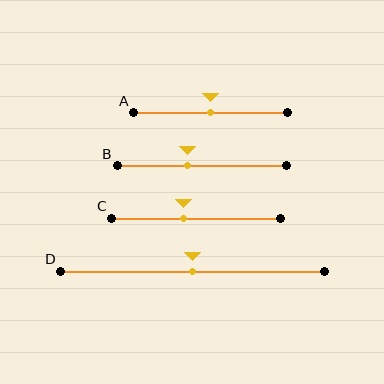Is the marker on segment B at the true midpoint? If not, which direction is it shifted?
No, the marker on segment B is shifted to the left by about 9% of the segment length.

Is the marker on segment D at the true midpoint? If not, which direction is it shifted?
Yes, the marker on segment D is at the true midpoint.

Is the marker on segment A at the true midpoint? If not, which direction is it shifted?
Yes, the marker on segment A is at the true midpoint.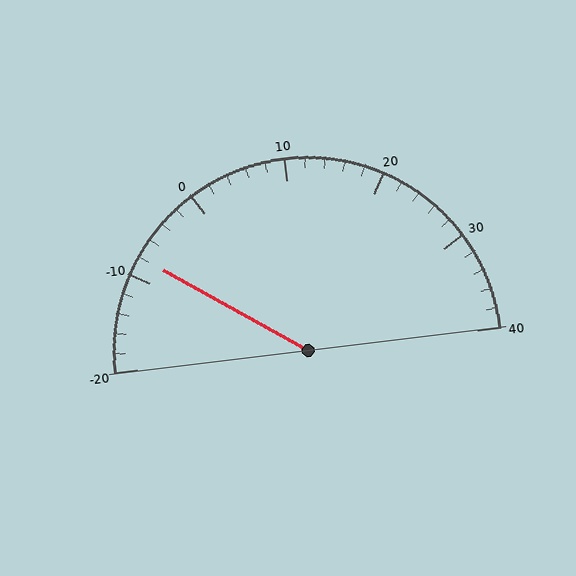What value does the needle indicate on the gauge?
The needle indicates approximately -8.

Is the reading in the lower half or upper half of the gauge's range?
The reading is in the lower half of the range (-20 to 40).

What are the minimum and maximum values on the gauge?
The gauge ranges from -20 to 40.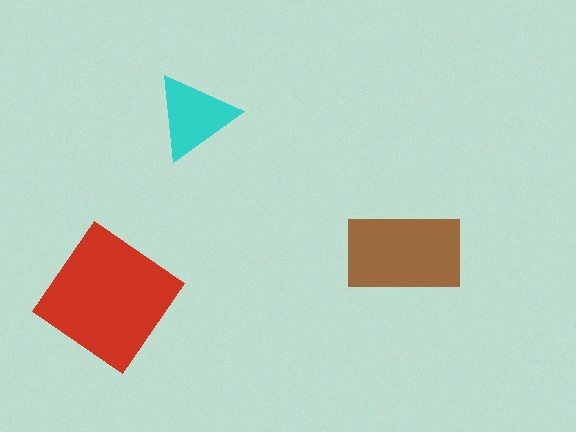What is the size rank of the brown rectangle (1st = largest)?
2nd.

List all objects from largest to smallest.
The red diamond, the brown rectangle, the cyan triangle.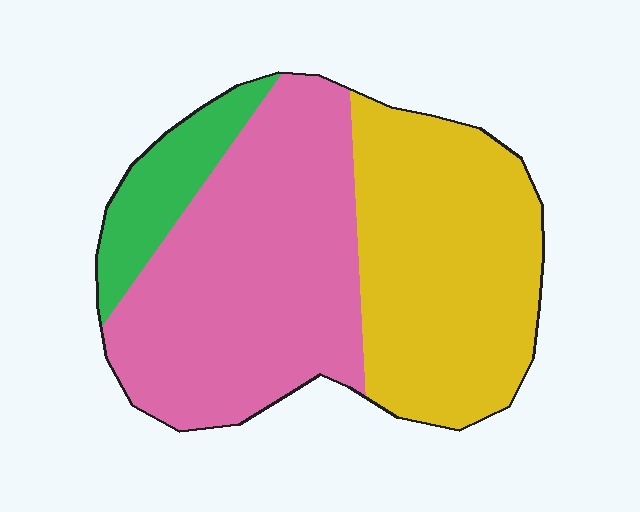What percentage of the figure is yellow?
Yellow takes up about two fifths (2/5) of the figure.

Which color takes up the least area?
Green, at roughly 10%.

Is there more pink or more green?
Pink.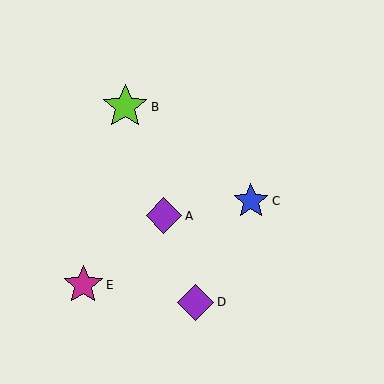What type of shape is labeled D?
Shape D is a purple diamond.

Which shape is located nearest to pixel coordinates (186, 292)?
The purple diamond (labeled D) at (196, 302) is nearest to that location.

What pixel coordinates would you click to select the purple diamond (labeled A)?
Click at (164, 216) to select the purple diamond A.